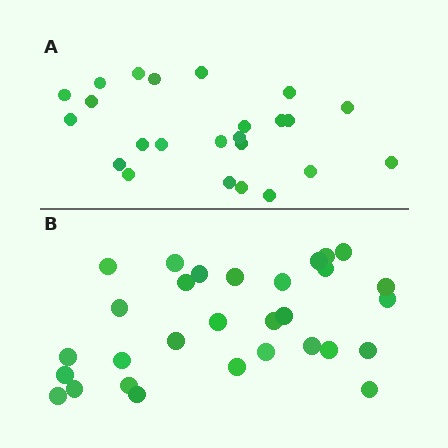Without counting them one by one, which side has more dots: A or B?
Region B (the bottom region) has more dots.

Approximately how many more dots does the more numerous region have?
Region B has about 6 more dots than region A.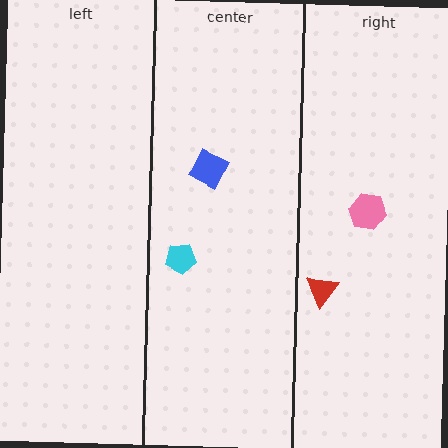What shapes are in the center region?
The cyan pentagon, the blue diamond.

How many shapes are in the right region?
2.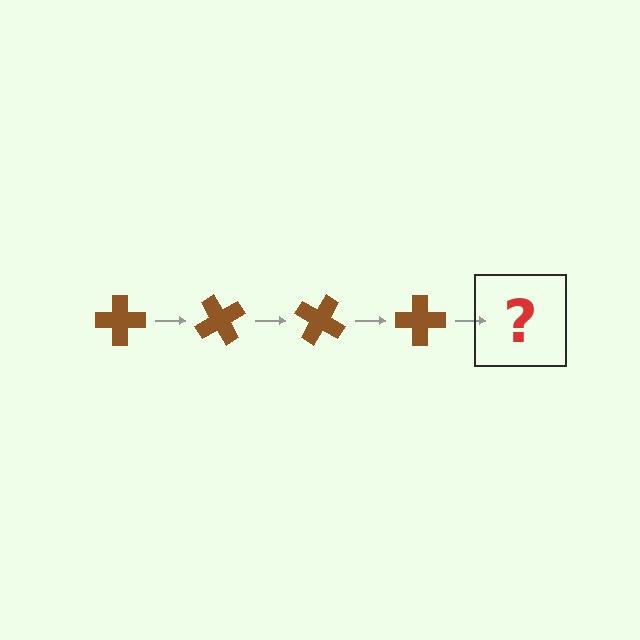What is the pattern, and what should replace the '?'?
The pattern is that the cross rotates 60 degrees each step. The '?' should be a brown cross rotated 240 degrees.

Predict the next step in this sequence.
The next step is a brown cross rotated 240 degrees.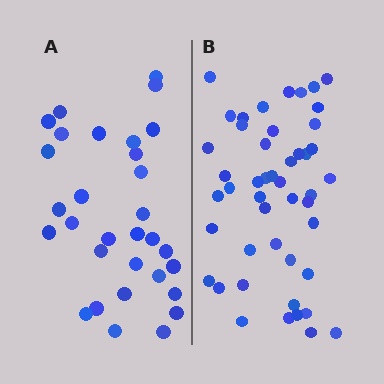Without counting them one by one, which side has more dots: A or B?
Region B (the right region) has more dots.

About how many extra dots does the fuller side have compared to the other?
Region B has approximately 15 more dots than region A.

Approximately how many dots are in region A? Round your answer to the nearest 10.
About 30 dots. (The exact count is 31, which rounds to 30.)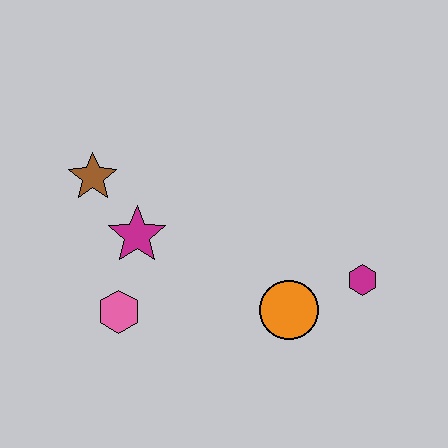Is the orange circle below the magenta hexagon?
Yes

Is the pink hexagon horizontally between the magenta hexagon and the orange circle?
No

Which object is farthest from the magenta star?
The magenta hexagon is farthest from the magenta star.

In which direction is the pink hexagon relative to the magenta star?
The pink hexagon is below the magenta star.